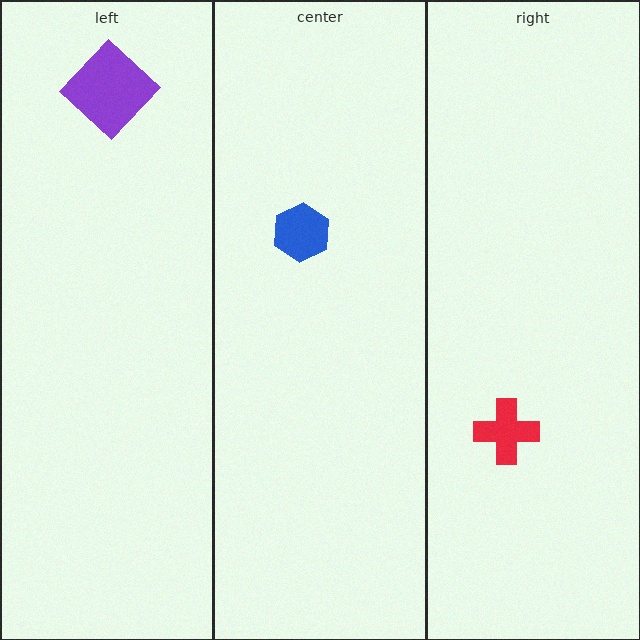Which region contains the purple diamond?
The left region.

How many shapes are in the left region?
1.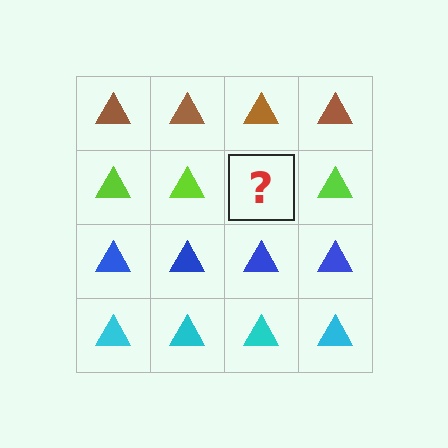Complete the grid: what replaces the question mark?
The question mark should be replaced with a lime triangle.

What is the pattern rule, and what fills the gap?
The rule is that each row has a consistent color. The gap should be filled with a lime triangle.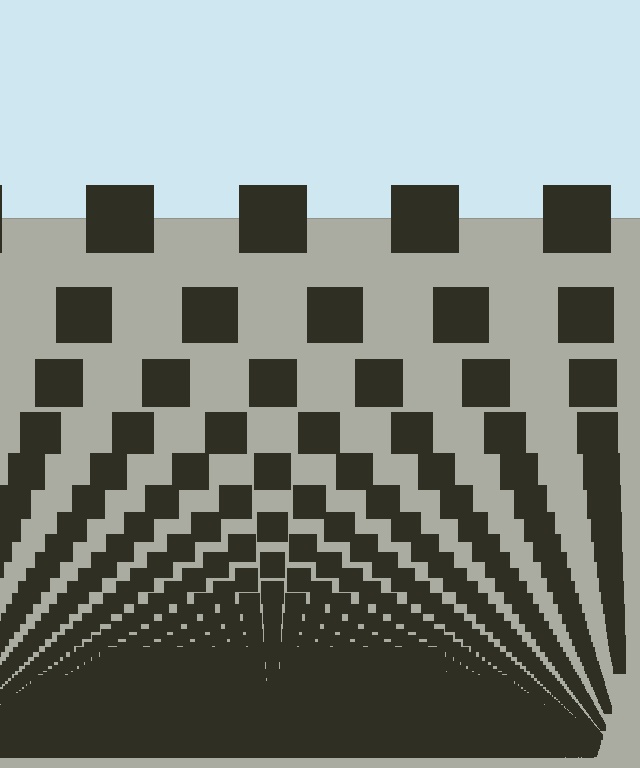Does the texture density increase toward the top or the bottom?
Density increases toward the bottom.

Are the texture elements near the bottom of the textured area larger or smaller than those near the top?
Smaller. The gradient is inverted — elements near the bottom are smaller and denser.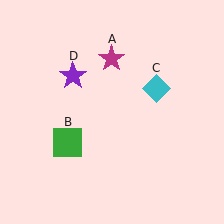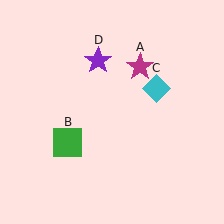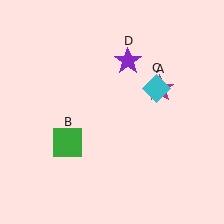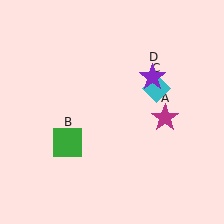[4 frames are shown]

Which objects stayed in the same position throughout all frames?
Green square (object B) and cyan diamond (object C) remained stationary.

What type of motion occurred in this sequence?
The magenta star (object A), purple star (object D) rotated clockwise around the center of the scene.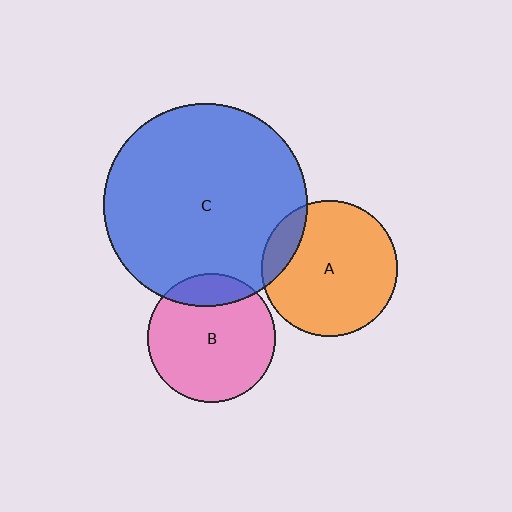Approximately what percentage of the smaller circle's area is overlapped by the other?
Approximately 15%.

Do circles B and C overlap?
Yes.